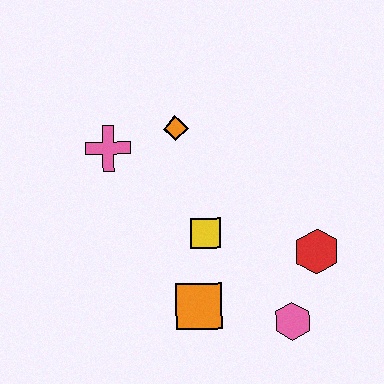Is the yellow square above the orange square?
Yes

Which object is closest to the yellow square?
The orange square is closest to the yellow square.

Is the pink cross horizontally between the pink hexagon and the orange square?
No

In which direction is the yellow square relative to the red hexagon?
The yellow square is to the left of the red hexagon.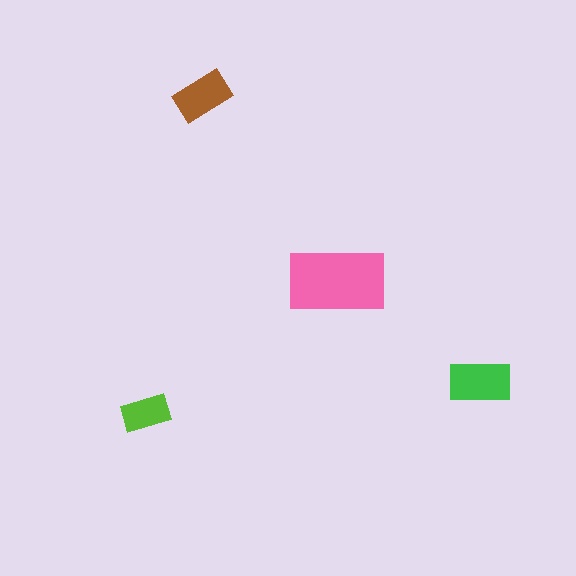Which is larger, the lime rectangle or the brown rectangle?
The brown one.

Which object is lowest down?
The lime rectangle is bottommost.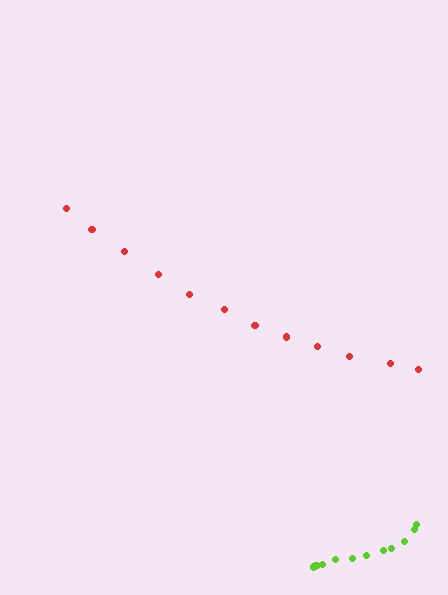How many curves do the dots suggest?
There are 2 distinct paths.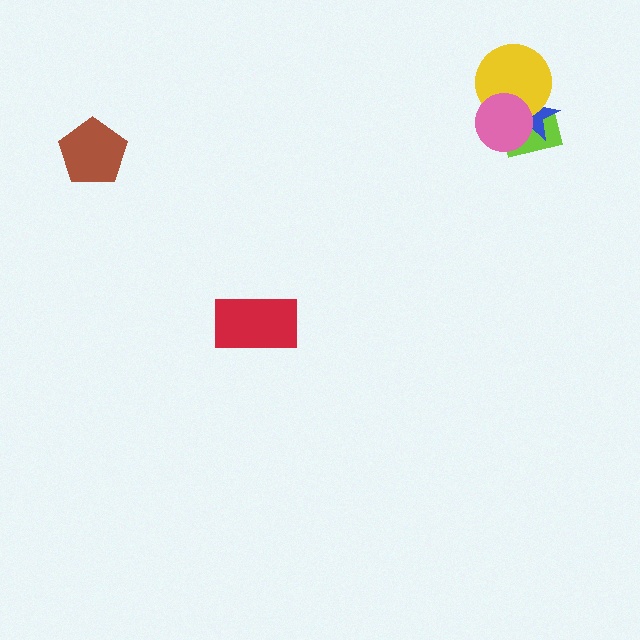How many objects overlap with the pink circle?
3 objects overlap with the pink circle.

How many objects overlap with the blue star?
3 objects overlap with the blue star.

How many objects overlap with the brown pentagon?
0 objects overlap with the brown pentagon.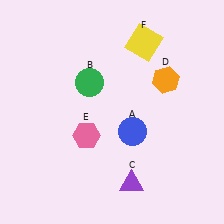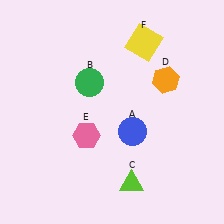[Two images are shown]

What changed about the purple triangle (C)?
In Image 1, C is purple. In Image 2, it changed to lime.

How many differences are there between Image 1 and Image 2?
There is 1 difference between the two images.